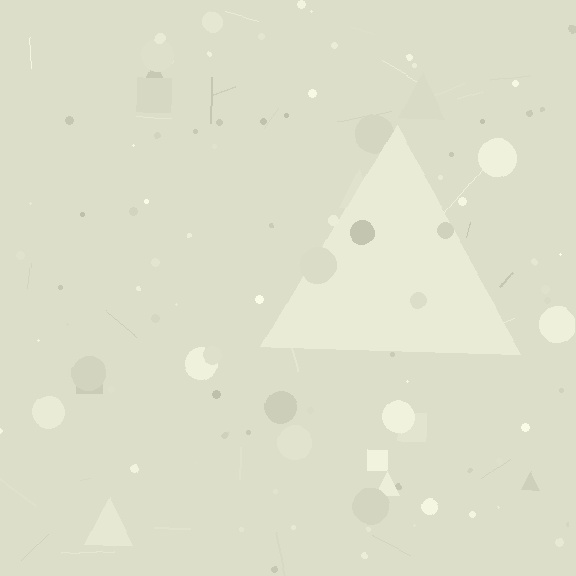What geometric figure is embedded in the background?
A triangle is embedded in the background.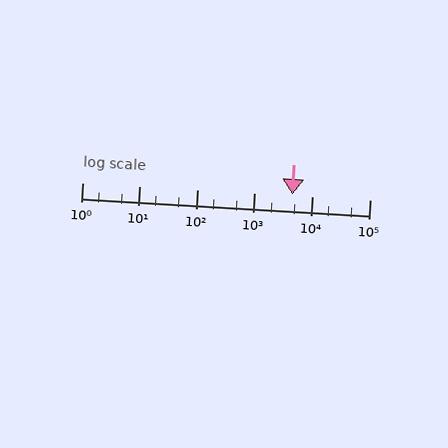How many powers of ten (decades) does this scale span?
The scale spans 5 decades, from 1 to 100000.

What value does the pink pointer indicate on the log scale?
The pointer indicates approximately 4600.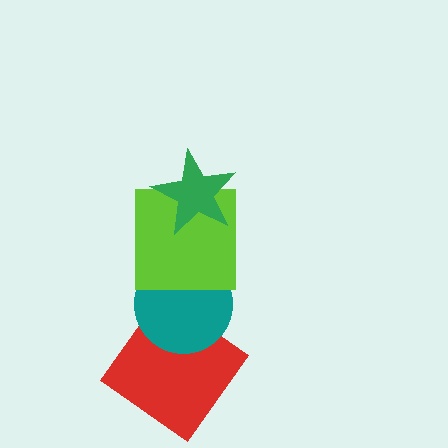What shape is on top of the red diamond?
The teal circle is on top of the red diamond.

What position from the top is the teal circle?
The teal circle is 3rd from the top.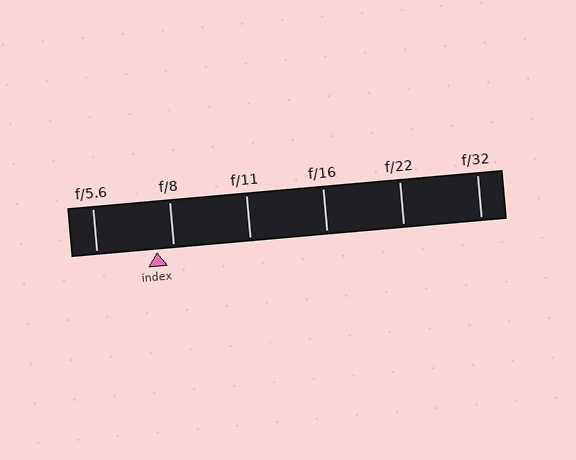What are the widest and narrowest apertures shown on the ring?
The widest aperture shown is f/5.6 and the narrowest is f/32.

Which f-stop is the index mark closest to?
The index mark is closest to f/8.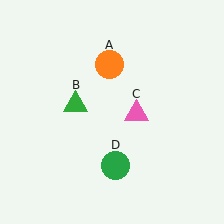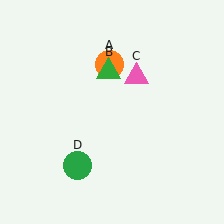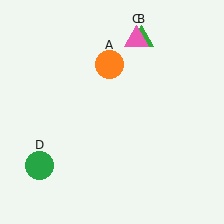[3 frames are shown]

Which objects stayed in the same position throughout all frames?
Orange circle (object A) remained stationary.